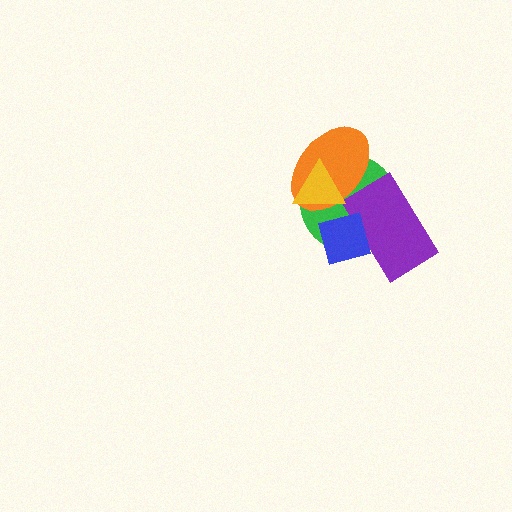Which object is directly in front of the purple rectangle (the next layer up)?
The orange ellipse is directly in front of the purple rectangle.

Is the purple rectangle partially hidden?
Yes, it is partially covered by another shape.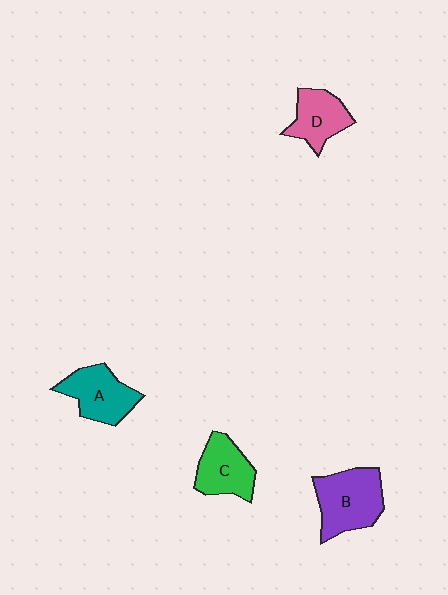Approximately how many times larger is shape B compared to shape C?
Approximately 1.3 times.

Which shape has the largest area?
Shape B (purple).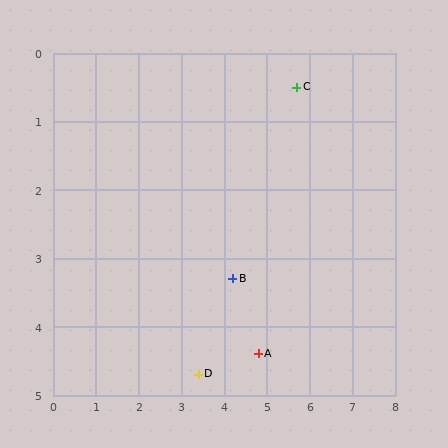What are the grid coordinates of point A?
Point A is at approximately (4.8, 4.4).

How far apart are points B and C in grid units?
Points B and C are about 3.2 grid units apart.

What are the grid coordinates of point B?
Point B is at approximately (4.2, 3.3).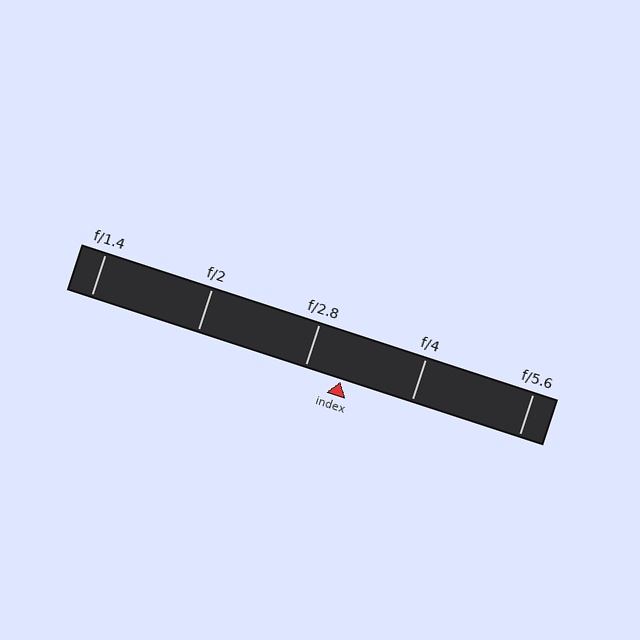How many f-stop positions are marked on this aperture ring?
There are 5 f-stop positions marked.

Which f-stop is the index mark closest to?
The index mark is closest to f/2.8.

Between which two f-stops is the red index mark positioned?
The index mark is between f/2.8 and f/4.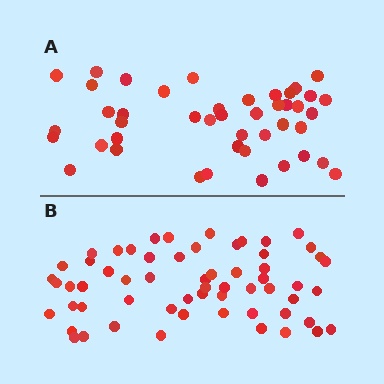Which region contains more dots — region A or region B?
Region B (the bottom region) has more dots.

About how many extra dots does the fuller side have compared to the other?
Region B has approximately 15 more dots than region A.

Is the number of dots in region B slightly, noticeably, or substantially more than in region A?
Region B has noticeably more, but not dramatically so. The ratio is roughly 1.4 to 1.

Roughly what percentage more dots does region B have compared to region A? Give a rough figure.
About 35% more.